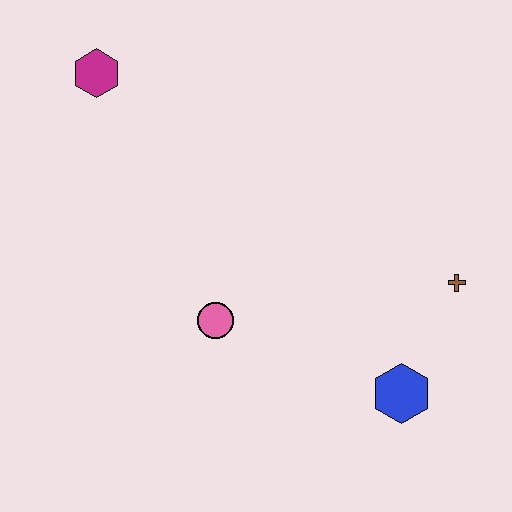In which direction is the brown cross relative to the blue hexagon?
The brown cross is above the blue hexagon.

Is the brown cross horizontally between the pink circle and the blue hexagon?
No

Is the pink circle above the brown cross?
No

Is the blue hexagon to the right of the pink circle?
Yes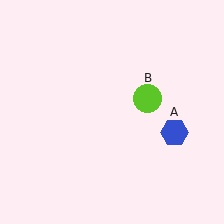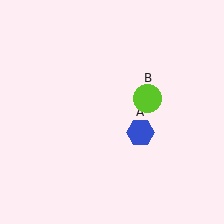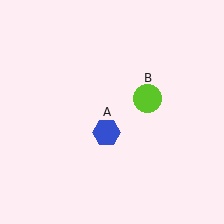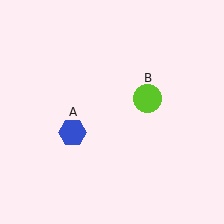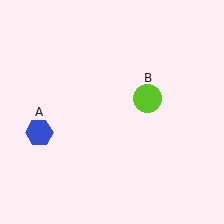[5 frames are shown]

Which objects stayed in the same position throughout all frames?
Lime circle (object B) remained stationary.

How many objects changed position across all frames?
1 object changed position: blue hexagon (object A).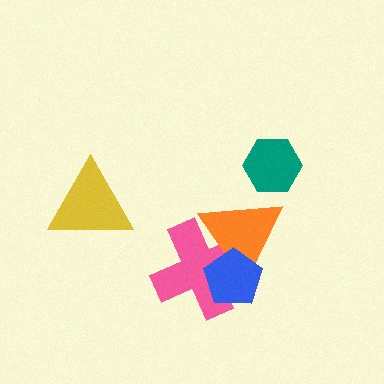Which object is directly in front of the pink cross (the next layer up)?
The orange triangle is directly in front of the pink cross.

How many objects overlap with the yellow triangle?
0 objects overlap with the yellow triangle.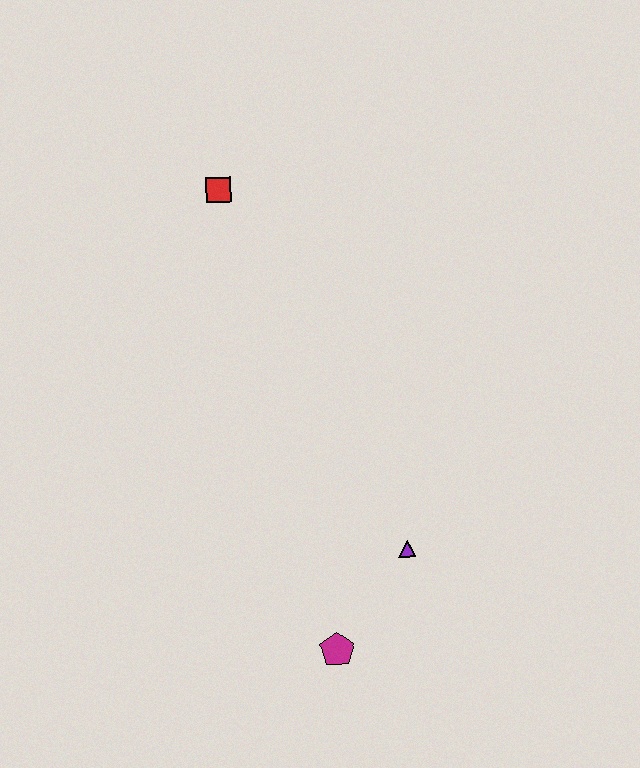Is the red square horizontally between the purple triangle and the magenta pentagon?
No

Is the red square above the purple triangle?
Yes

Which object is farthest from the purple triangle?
The red square is farthest from the purple triangle.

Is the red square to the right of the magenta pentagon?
No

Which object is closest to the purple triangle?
The magenta pentagon is closest to the purple triangle.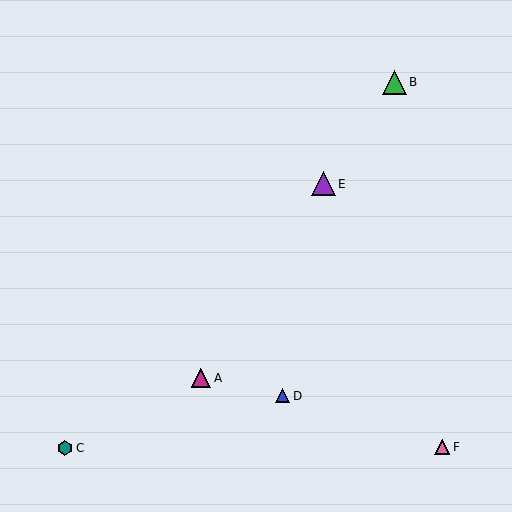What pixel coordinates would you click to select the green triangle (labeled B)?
Click at (395, 82) to select the green triangle B.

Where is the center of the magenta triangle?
The center of the magenta triangle is at (201, 378).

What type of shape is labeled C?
Shape C is a teal hexagon.